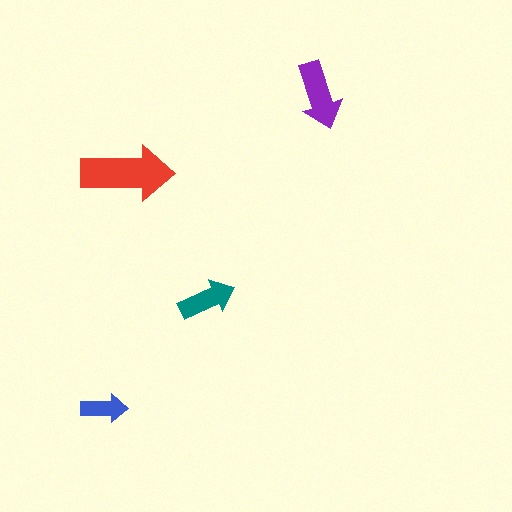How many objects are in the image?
There are 4 objects in the image.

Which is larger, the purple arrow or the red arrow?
The red one.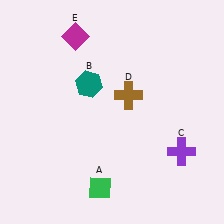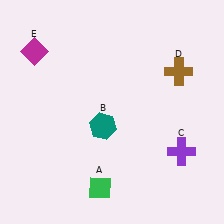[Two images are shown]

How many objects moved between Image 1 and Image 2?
3 objects moved between the two images.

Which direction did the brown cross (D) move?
The brown cross (D) moved right.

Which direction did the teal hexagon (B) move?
The teal hexagon (B) moved down.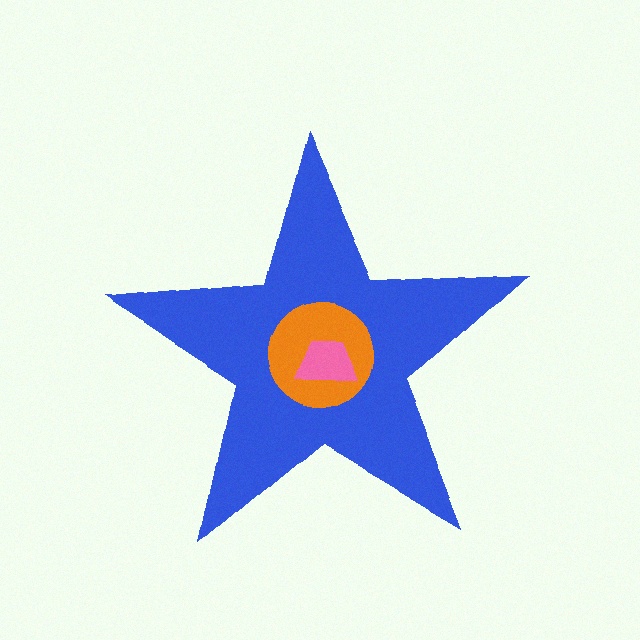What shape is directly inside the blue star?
The orange circle.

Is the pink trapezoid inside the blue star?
Yes.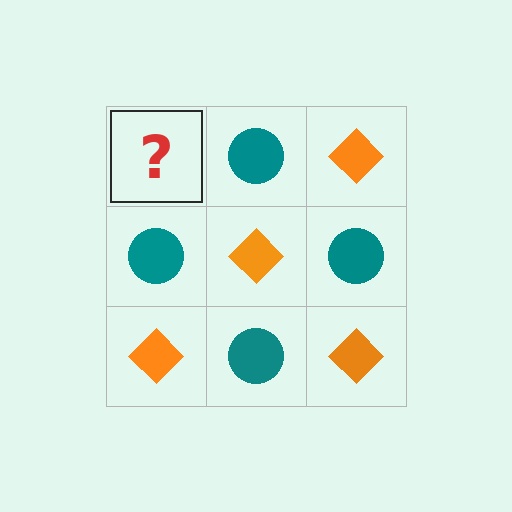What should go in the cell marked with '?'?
The missing cell should contain an orange diamond.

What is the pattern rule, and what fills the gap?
The rule is that it alternates orange diamond and teal circle in a checkerboard pattern. The gap should be filled with an orange diamond.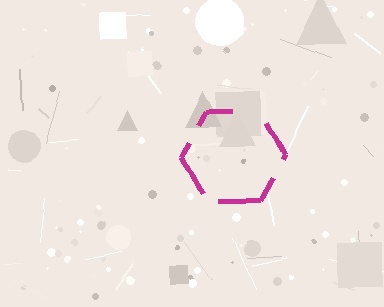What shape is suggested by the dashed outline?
The dashed outline suggests a hexagon.